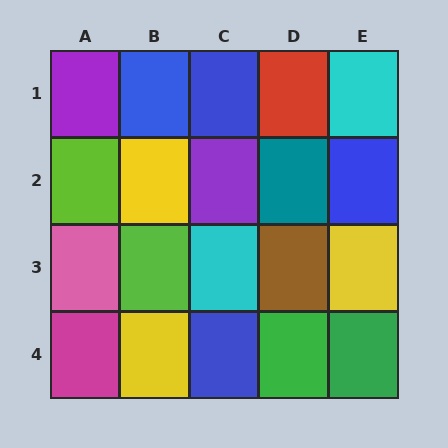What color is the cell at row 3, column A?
Pink.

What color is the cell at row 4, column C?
Blue.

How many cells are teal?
1 cell is teal.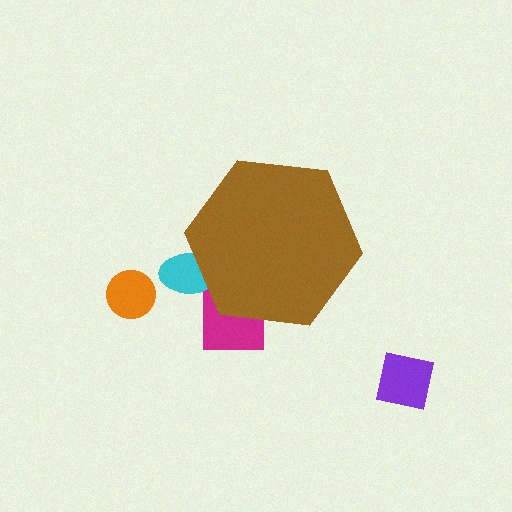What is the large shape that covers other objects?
A brown hexagon.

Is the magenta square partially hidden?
Yes, the magenta square is partially hidden behind the brown hexagon.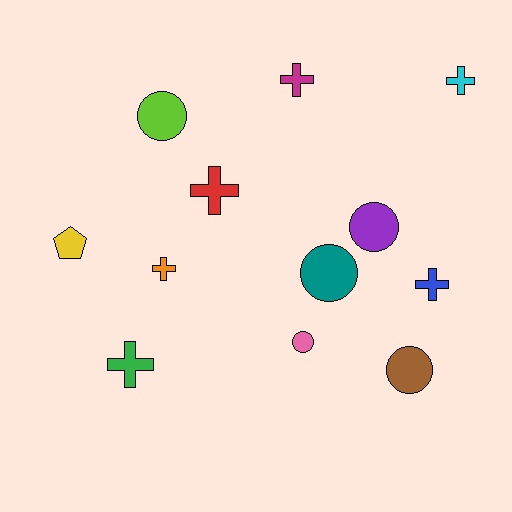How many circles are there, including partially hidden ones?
There are 5 circles.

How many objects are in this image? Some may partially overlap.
There are 12 objects.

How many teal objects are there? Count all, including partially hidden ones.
There is 1 teal object.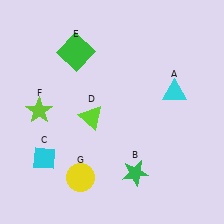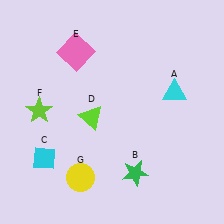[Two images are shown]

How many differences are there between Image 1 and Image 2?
There is 1 difference between the two images.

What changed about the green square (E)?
In Image 1, E is green. In Image 2, it changed to pink.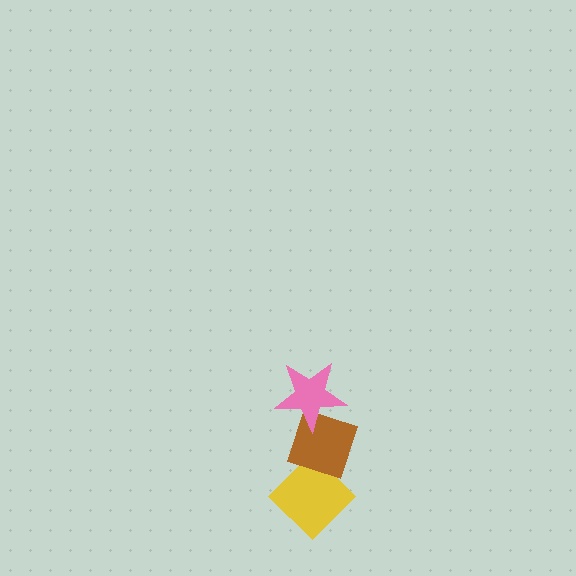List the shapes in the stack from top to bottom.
From top to bottom: the pink star, the brown diamond, the yellow diamond.